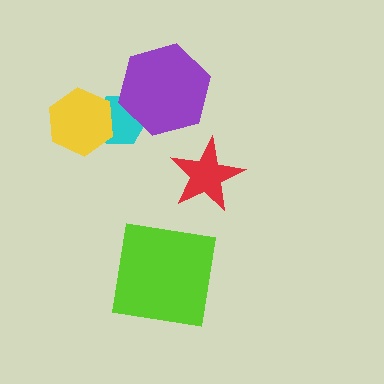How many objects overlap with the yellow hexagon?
1 object overlaps with the yellow hexagon.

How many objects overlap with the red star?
0 objects overlap with the red star.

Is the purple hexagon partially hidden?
No, no other shape covers it.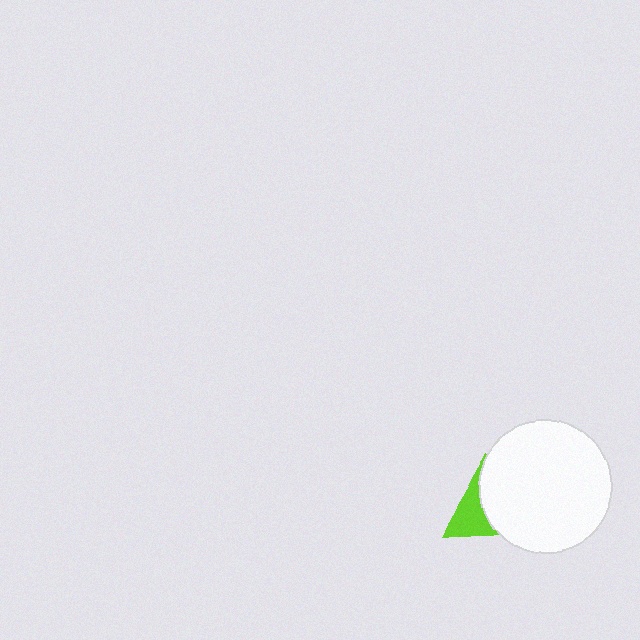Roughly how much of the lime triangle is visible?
A small part of it is visible (roughly 42%).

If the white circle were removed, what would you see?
You would see the complete lime triangle.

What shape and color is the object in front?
The object in front is a white circle.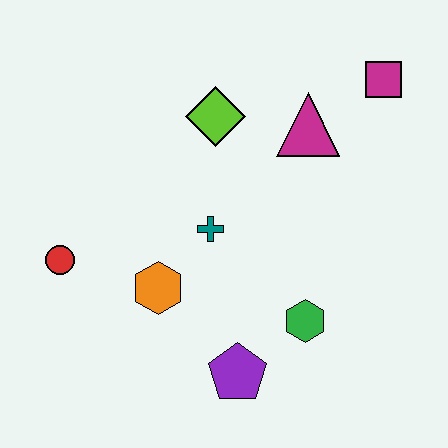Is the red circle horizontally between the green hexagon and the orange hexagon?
No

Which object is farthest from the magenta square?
The red circle is farthest from the magenta square.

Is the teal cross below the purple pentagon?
No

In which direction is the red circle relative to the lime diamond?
The red circle is to the left of the lime diamond.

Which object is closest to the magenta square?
The magenta triangle is closest to the magenta square.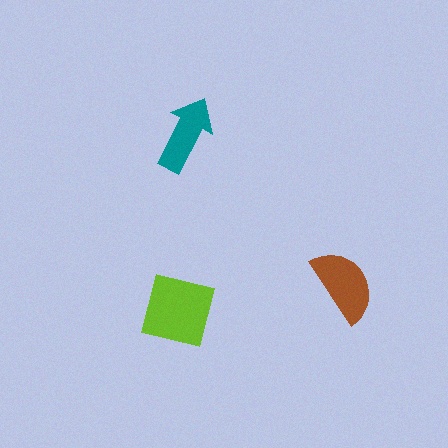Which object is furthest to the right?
The brown semicircle is rightmost.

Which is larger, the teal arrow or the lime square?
The lime square.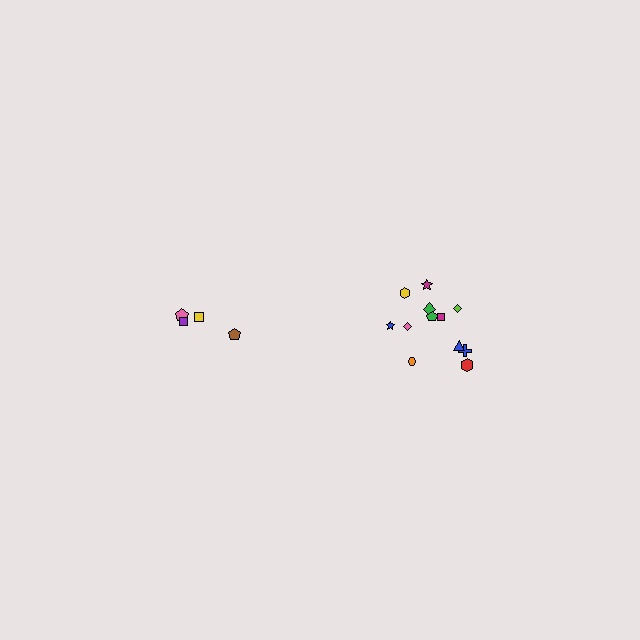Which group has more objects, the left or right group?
The right group.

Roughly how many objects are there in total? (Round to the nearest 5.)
Roughly 15 objects in total.